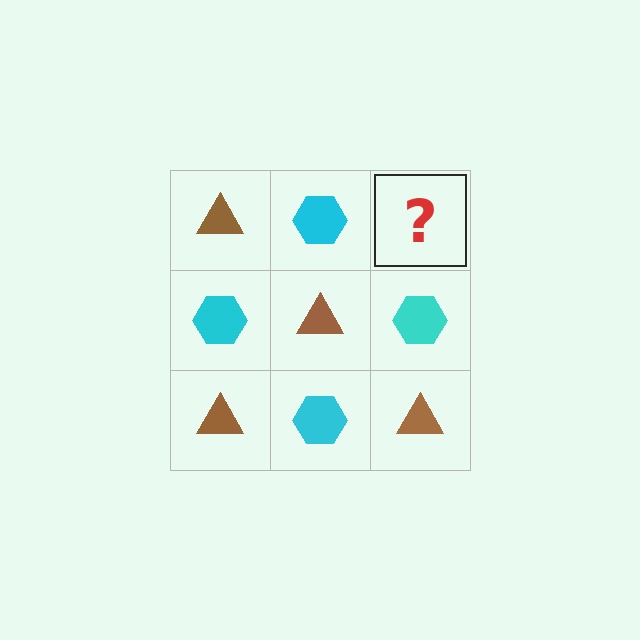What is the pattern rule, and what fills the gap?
The rule is that it alternates brown triangle and cyan hexagon in a checkerboard pattern. The gap should be filled with a brown triangle.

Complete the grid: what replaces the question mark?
The question mark should be replaced with a brown triangle.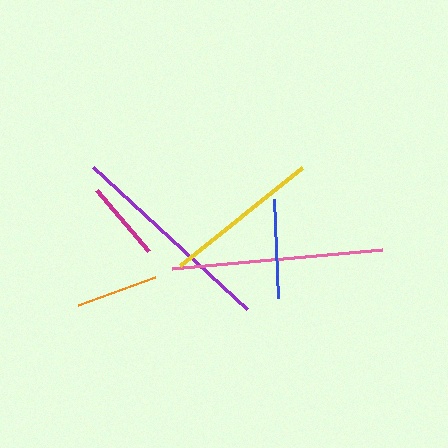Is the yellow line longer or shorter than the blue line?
The yellow line is longer than the blue line.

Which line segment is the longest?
The pink line is the longest at approximately 211 pixels.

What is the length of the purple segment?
The purple segment is approximately 209 pixels long.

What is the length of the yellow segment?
The yellow segment is approximately 156 pixels long.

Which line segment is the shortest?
The magenta line is the shortest at approximately 80 pixels.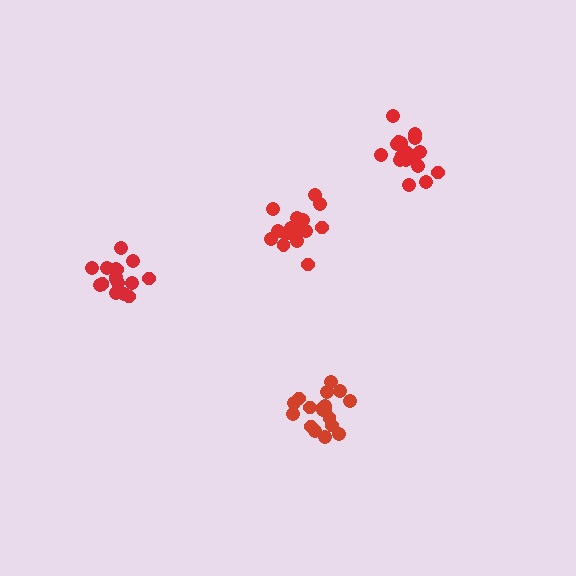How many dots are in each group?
Group 1: 18 dots, Group 2: 16 dots, Group 3: 16 dots, Group 4: 17 dots (67 total).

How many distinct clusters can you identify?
There are 4 distinct clusters.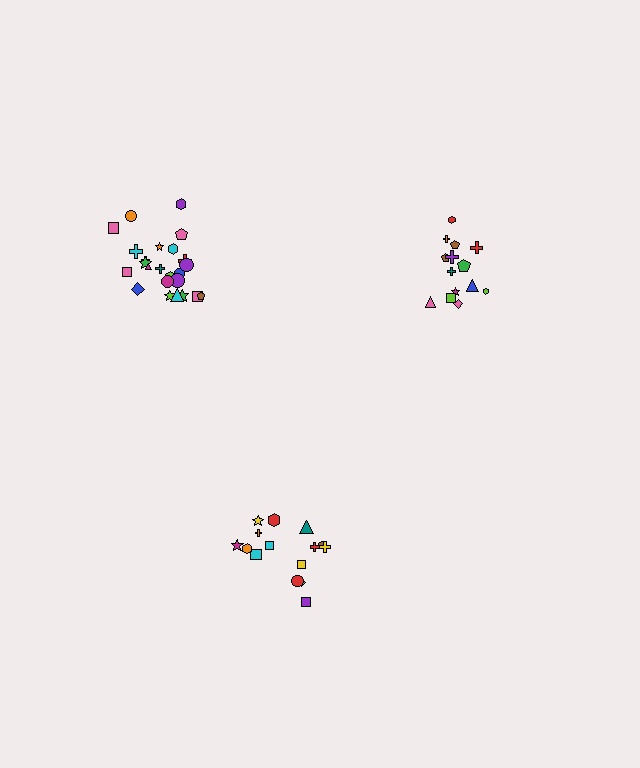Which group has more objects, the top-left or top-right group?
The top-left group.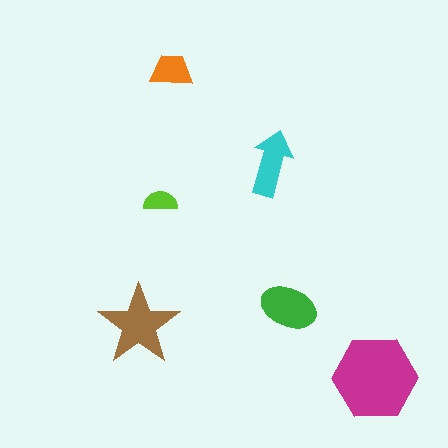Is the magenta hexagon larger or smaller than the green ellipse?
Larger.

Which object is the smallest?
The lime semicircle.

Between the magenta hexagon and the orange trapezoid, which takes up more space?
The magenta hexagon.